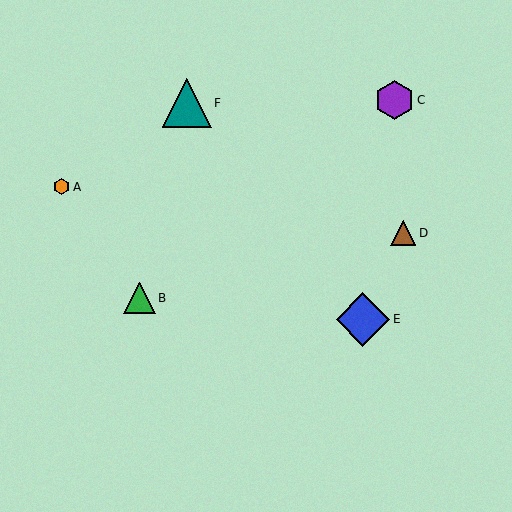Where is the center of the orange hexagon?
The center of the orange hexagon is at (62, 187).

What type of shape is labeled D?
Shape D is a brown triangle.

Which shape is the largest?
The blue diamond (labeled E) is the largest.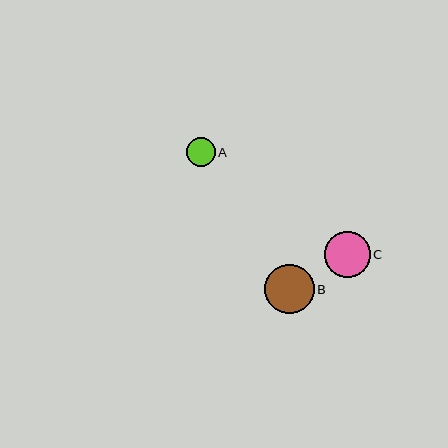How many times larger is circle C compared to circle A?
Circle C is approximately 1.6 times the size of circle A.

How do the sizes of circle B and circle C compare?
Circle B and circle C are approximately the same size.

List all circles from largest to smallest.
From largest to smallest: B, C, A.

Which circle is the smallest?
Circle A is the smallest with a size of approximately 29 pixels.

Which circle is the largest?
Circle B is the largest with a size of approximately 50 pixels.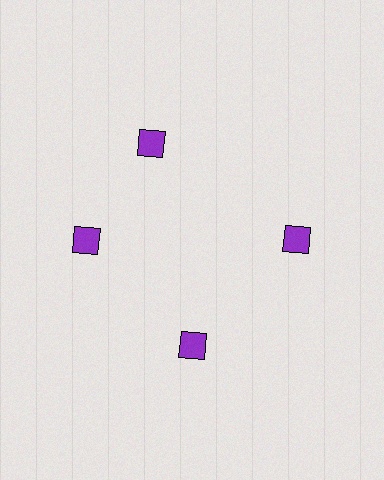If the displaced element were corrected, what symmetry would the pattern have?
It would have 4-fold rotational symmetry — the pattern would map onto itself every 90 degrees.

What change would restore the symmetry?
The symmetry would be restored by rotating it back into even spacing with its neighbors so that all 4 diamonds sit at equal angles and equal distance from the center.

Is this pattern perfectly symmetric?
No. The 4 purple diamonds are arranged in a ring, but one element near the 12 o'clock position is rotated out of alignment along the ring, breaking the 4-fold rotational symmetry.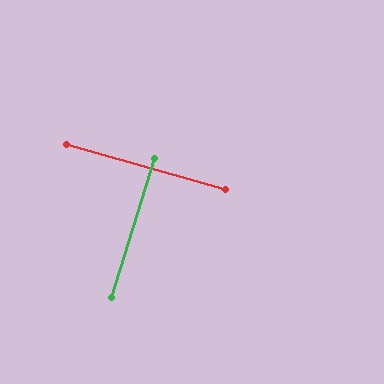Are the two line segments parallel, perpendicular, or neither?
Perpendicular — they meet at approximately 89°.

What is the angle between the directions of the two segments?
Approximately 89 degrees.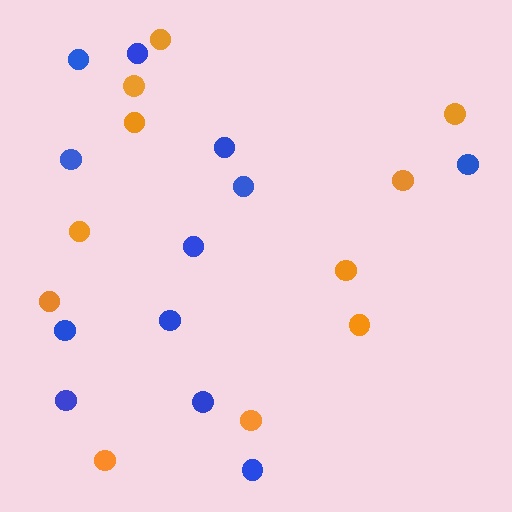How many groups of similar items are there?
There are 2 groups: one group of orange circles (11) and one group of blue circles (12).